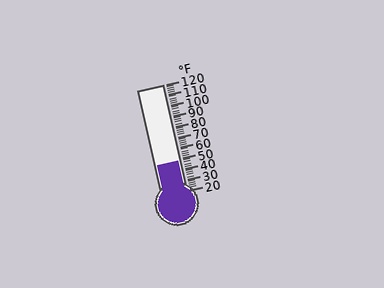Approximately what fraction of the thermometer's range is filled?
The thermometer is filled to approximately 30% of its range.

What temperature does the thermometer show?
The thermometer shows approximately 48°F.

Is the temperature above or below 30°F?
The temperature is above 30°F.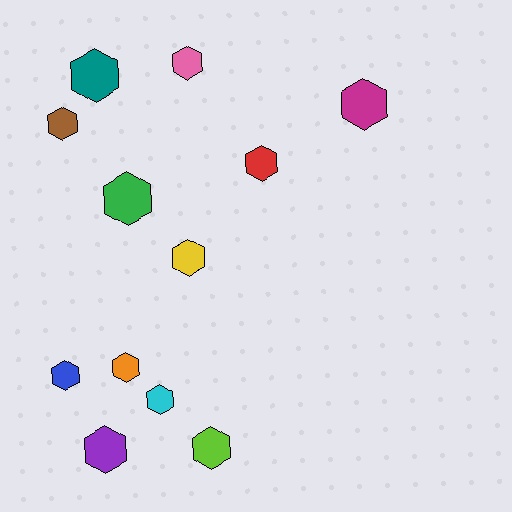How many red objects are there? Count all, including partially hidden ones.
There is 1 red object.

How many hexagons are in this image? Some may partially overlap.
There are 12 hexagons.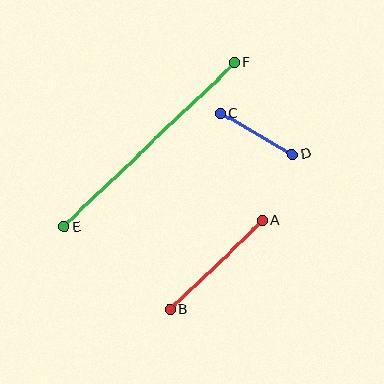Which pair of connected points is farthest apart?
Points E and F are farthest apart.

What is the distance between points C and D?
The distance is approximately 83 pixels.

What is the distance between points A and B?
The distance is approximately 129 pixels.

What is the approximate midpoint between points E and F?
The midpoint is at approximately (149, 144) pixels.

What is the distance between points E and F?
The distance is approximately 236 pixels.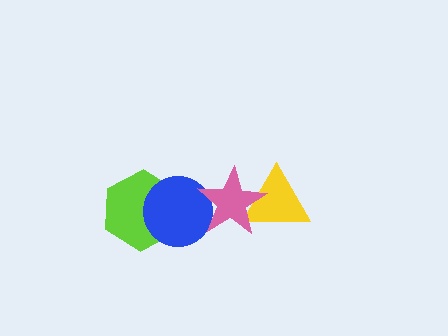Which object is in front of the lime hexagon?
The blue circle is in front of the lime hexagon.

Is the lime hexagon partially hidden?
Yes, it is partially covered by another shape.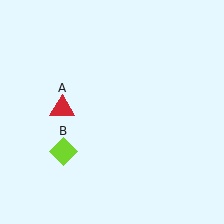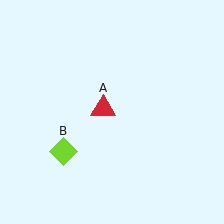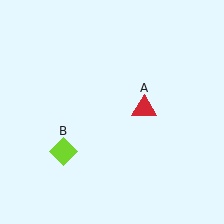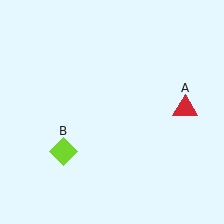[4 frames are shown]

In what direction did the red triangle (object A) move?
The red triangle (object A) moved right.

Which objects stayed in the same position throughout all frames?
Lime diamond (object B) remained stationary.